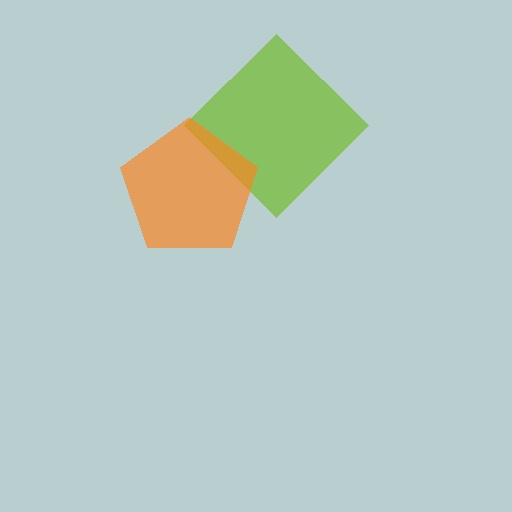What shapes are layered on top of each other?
The layered shapes are: a lime diamond, an orange pentagon.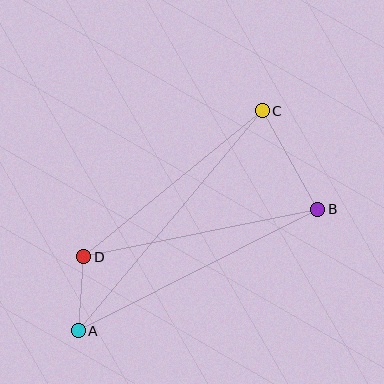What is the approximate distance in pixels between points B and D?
The distance between B and D is approximately 239 pixels.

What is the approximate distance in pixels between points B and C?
The distance between B and C is approximately 113 pixels.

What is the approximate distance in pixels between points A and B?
The distance between A and B is approximately 269 pixels.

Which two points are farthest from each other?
Points A and C are farthest from each other.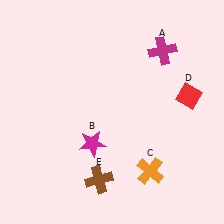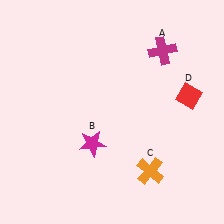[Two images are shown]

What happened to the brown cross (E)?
The brown cross (E) was removed in Image 2. It was in the bottom-left area of Image 1.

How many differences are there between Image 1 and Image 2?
There is 1 difference between the two images.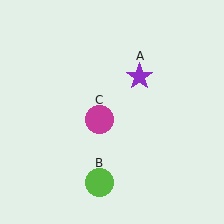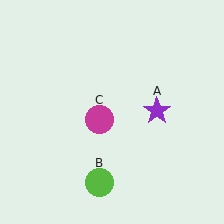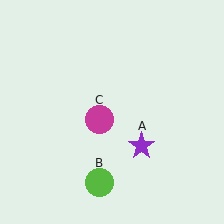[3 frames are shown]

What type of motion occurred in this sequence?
The purple star (object A) rotated clockwise around the center of the scene.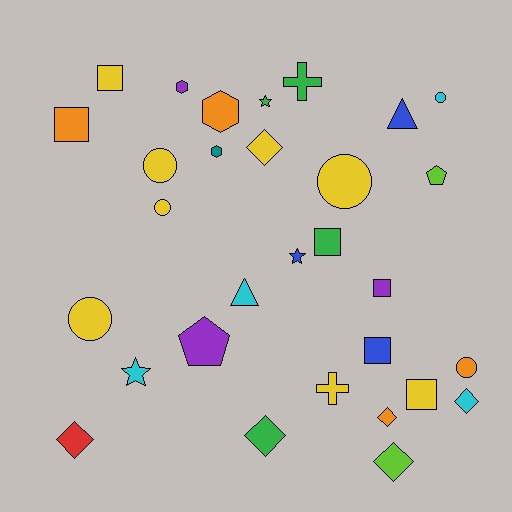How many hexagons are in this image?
There are 3 hexagons.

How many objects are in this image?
There are 30 objects.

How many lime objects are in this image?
There are 2 lime objects.